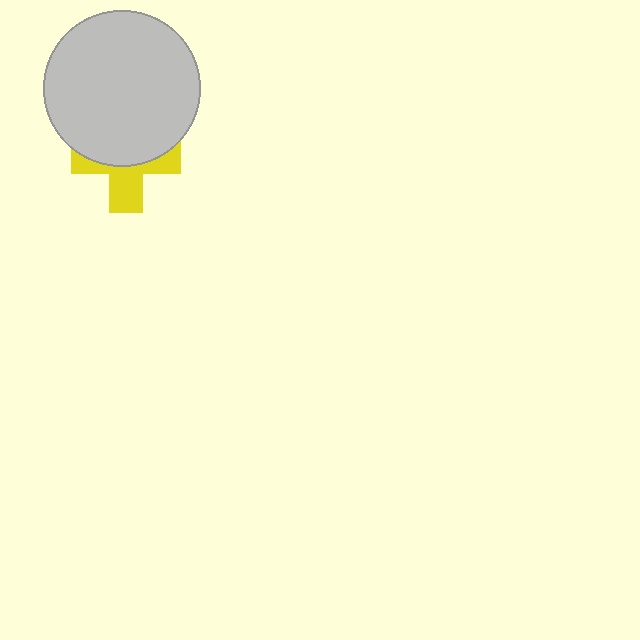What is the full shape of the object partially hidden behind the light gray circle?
The partially hidden object is a yellow cross.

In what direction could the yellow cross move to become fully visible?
The yellow cross could move down. That would shift it out from behind the light gray circle entirely.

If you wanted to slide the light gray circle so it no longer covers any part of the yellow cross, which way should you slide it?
Slide it up — that is the most direct way to separate the two shapes.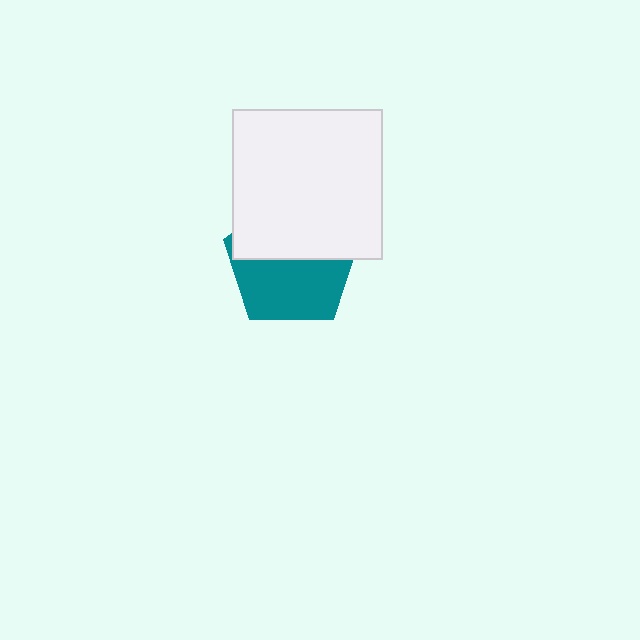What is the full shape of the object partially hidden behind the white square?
The partially hidden object is a teal pentagon.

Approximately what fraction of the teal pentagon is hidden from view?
Roughly 48% of the teal pentagon is hidden behind the white square.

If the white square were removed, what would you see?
You would see the complete teal pentagon.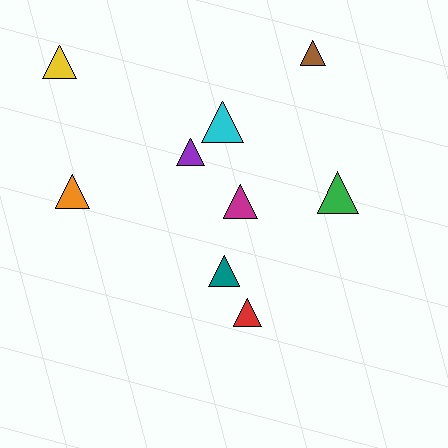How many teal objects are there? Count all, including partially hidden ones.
There is 1 teal object.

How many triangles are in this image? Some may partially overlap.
There are 9 triangles.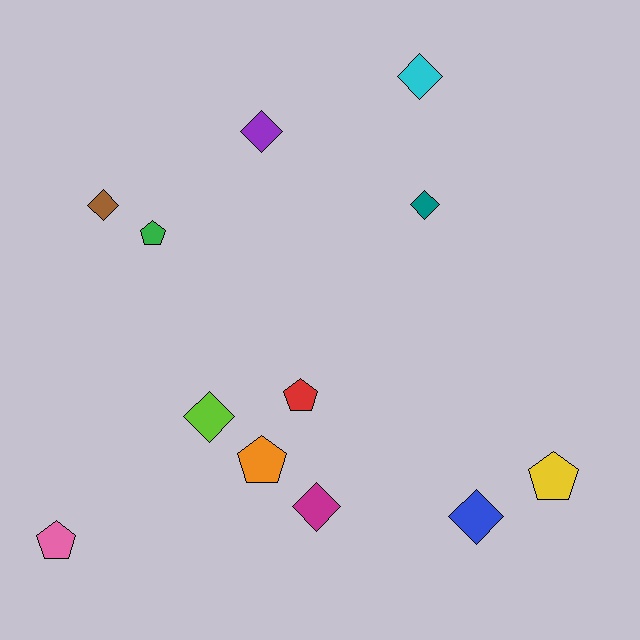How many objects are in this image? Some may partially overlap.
There are 12 objects.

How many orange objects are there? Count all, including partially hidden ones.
There is 1 orange object.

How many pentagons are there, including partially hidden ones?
There are 5 pentagons.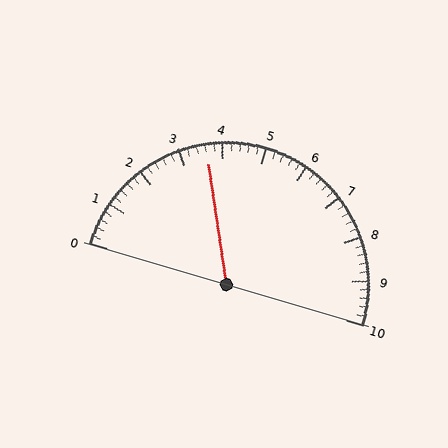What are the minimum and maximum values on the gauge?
The gauge ranges from 0 to 10.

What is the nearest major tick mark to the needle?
The nearest major tick mark is 4.